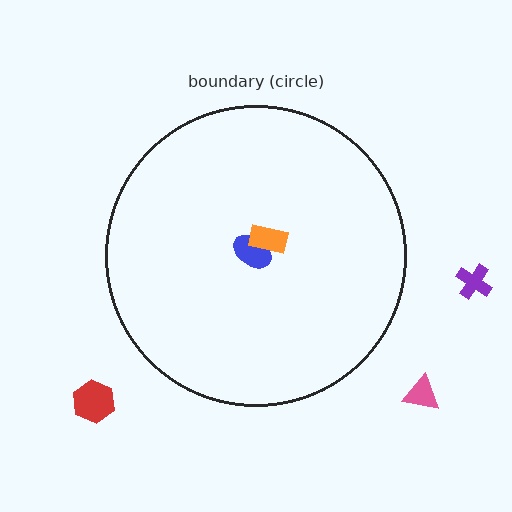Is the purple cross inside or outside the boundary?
Outside.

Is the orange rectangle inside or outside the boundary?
Inside.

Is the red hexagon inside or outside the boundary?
Outside.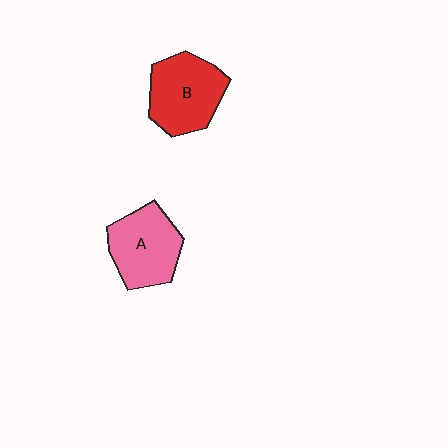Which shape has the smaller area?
Shape A (pink).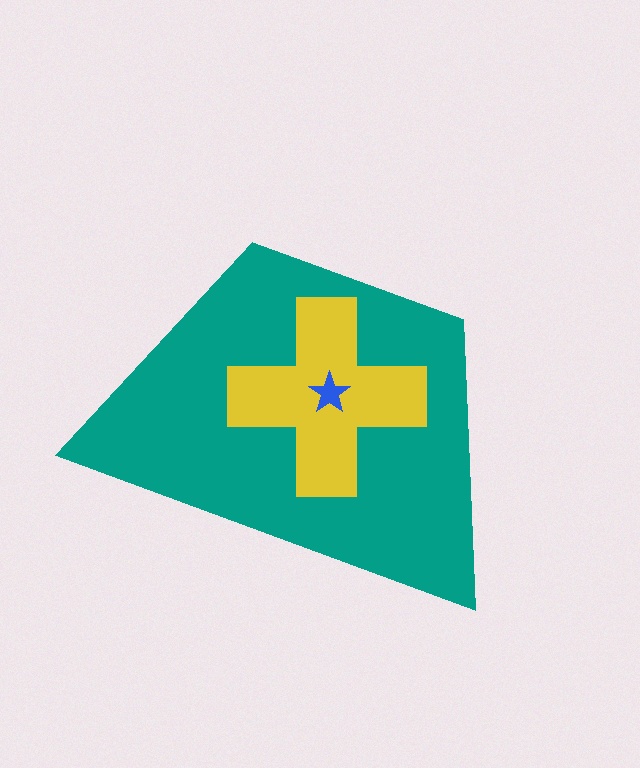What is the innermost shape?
The blue star.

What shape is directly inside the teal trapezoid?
The yellow cross.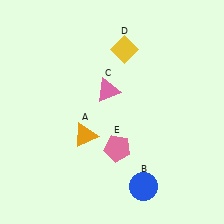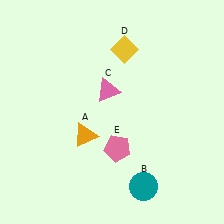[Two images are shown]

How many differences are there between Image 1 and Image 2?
There is 1 difference between the two images.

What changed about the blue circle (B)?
In Image 1, B is blue. In Image 2, it changed to teal.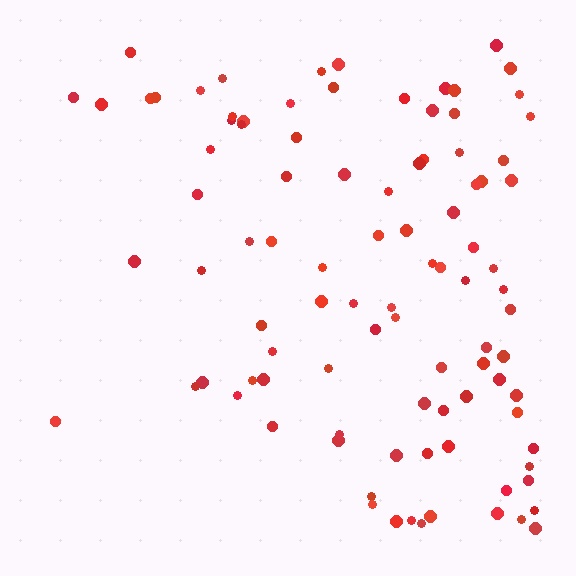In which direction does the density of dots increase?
From left to right, with the right side densest.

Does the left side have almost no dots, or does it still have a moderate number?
Still a moderate number, just noticeably fewer than the right.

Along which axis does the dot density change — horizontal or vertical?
Horizontal.